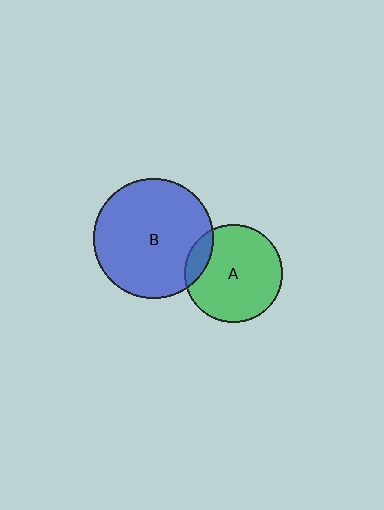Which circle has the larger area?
Circle B (blue).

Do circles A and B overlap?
Yes.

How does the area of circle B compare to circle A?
Approximately 1.5 times.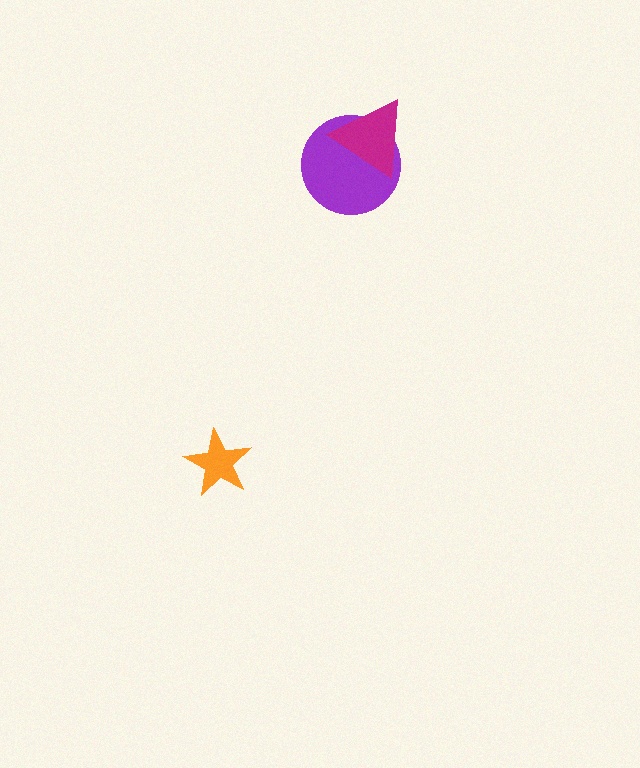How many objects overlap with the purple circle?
1 object overlaps with the purple circle.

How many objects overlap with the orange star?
0 objects overlap with the orange star.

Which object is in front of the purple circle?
The magenta triangle is in front of the purple circle.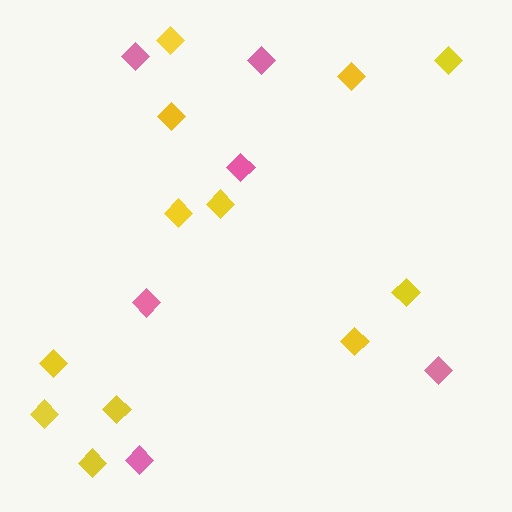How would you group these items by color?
There are 2 groups: one group of yellow diamonds (12) and one group of pink diamonds (6).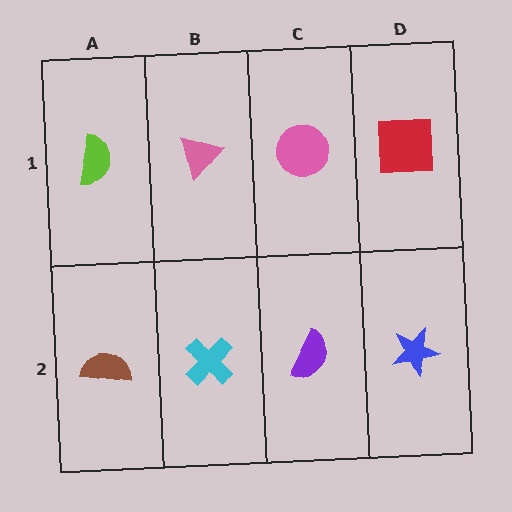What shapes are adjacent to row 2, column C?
A pink circle (row 1, column C), a cyan cross (row 2, column B), a blue star (row 2, column D).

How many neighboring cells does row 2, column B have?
3.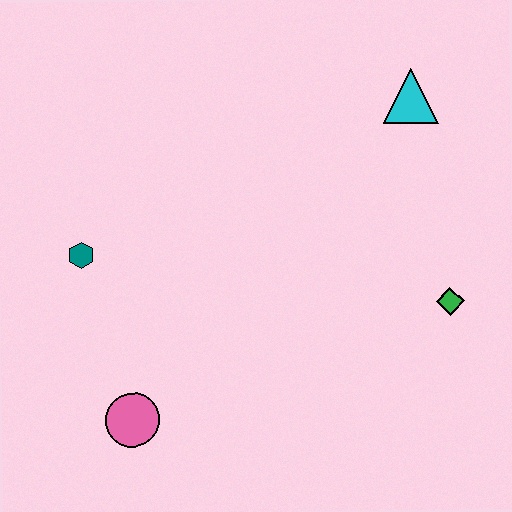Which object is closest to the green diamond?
The cyan triangle is closest to the green diamond.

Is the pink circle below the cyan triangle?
Yes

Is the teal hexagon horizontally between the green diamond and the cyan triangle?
No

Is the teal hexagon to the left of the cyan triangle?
Yes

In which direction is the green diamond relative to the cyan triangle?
The green diamond is below the cyan triangle.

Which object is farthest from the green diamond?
The teal hexagon is farthest from the green diamond.